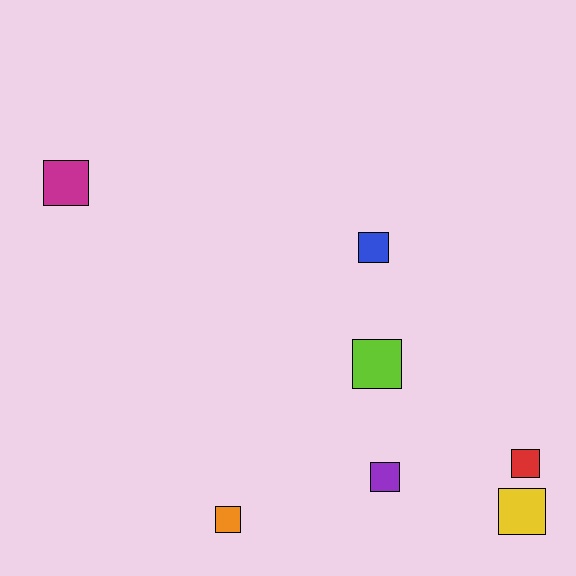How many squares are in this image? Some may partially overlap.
There are 7 squares.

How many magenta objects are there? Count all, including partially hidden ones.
There is 1 magenta object.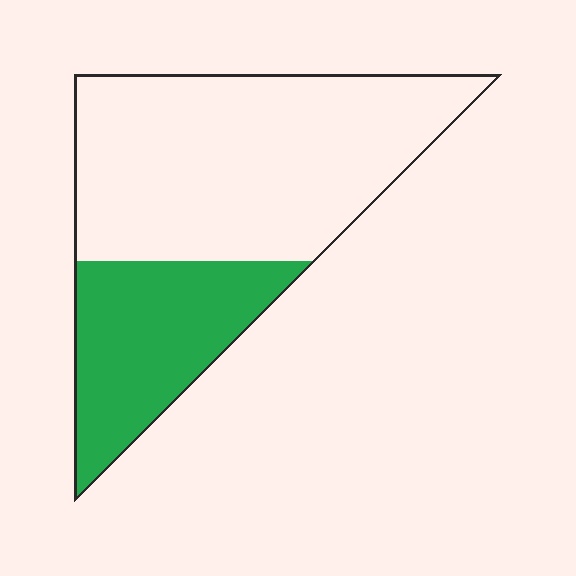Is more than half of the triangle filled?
No.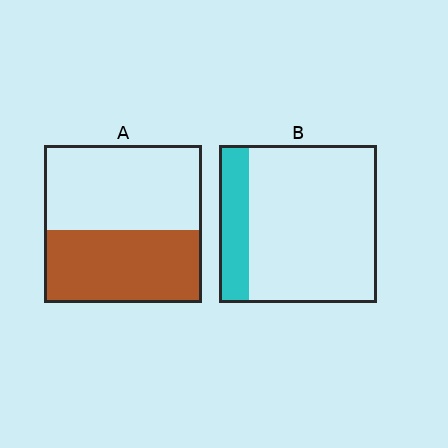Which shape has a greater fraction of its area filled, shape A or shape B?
Shape A.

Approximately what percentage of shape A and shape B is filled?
A is approximately 45% and B is approximately 20%.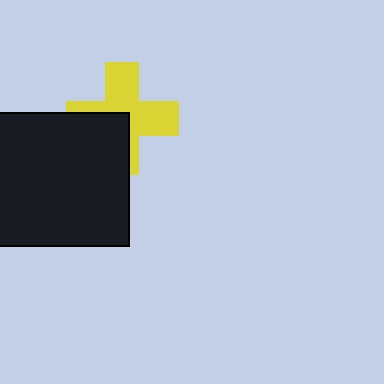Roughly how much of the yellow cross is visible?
About half of it is visible (roughly 62%).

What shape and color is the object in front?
The object in front is a black rectangle.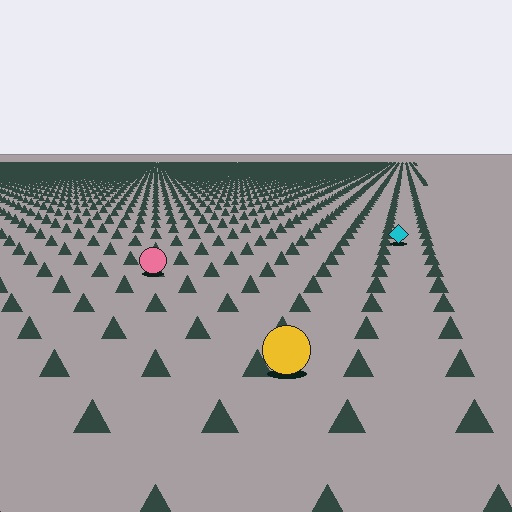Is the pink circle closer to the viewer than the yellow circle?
No. The yellow circle is closer — you can tell from the texture gradient: the ground texture is coarser near it.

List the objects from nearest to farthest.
From nearest to farthest: the yellow circle, the pink circle, the cyan diamond.